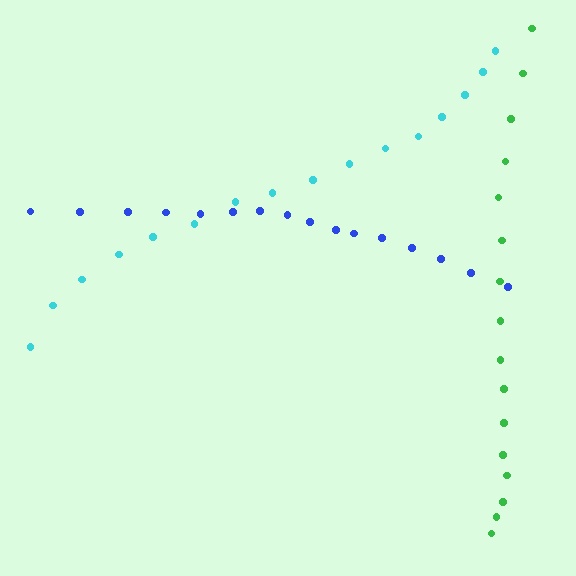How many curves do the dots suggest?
There are 3 distinct paths.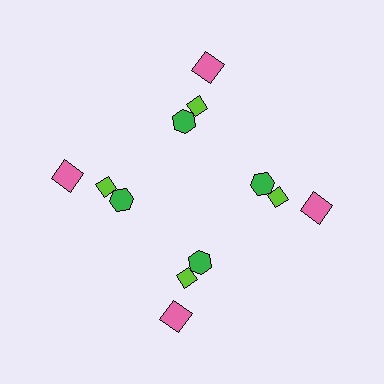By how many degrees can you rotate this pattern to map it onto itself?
The pattern maps onto itself every 90 degrees of rotation.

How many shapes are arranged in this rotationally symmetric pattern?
There are 12 shapes, arranged in 4 groups of 3.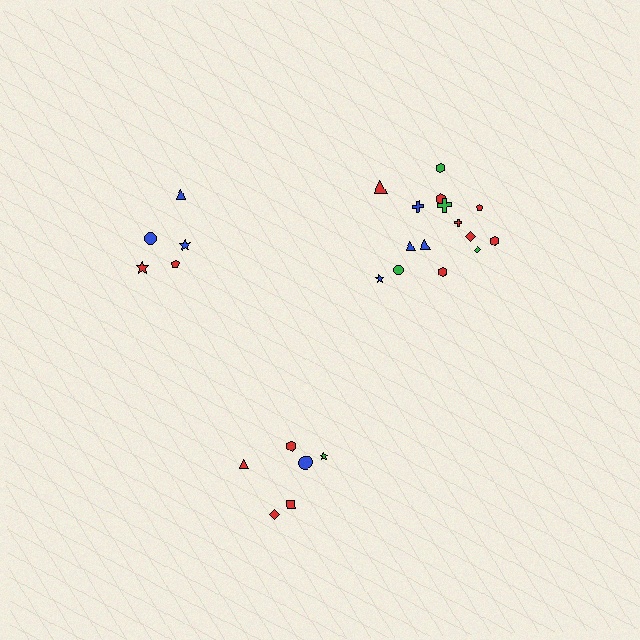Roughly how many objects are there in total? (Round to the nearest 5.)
Roughly 25 objects in total.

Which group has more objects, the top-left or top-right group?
The top-right group.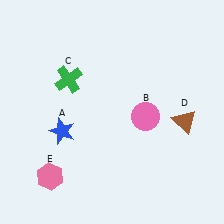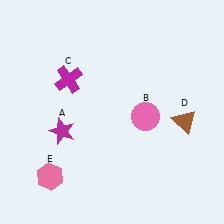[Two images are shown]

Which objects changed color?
A changed from blue to magenta. C changed from green to magenta.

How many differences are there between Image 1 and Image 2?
There are 2 differences between the two images.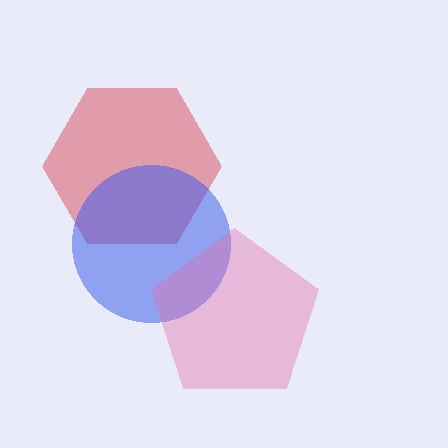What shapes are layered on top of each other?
The layered shapes are: a red hexagon, a blue circle, a pink pentagon.